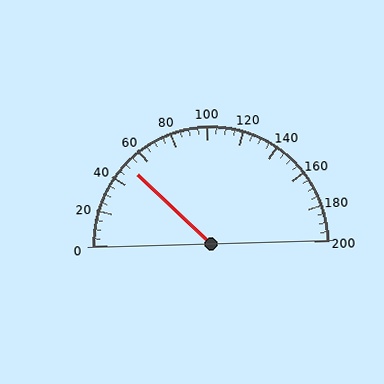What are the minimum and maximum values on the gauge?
The gauge ranges from 0 to 200.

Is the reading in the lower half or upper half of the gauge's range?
The reading is in the lower half of the range (0 to 200).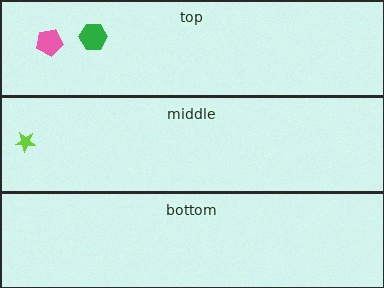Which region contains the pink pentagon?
The top region.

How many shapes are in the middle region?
1.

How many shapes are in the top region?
2.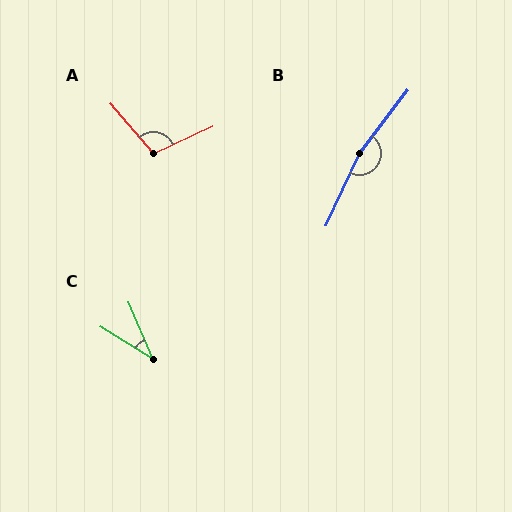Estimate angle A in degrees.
Approximately 106 degrees.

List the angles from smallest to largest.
C (35°), A (106°), B (168°).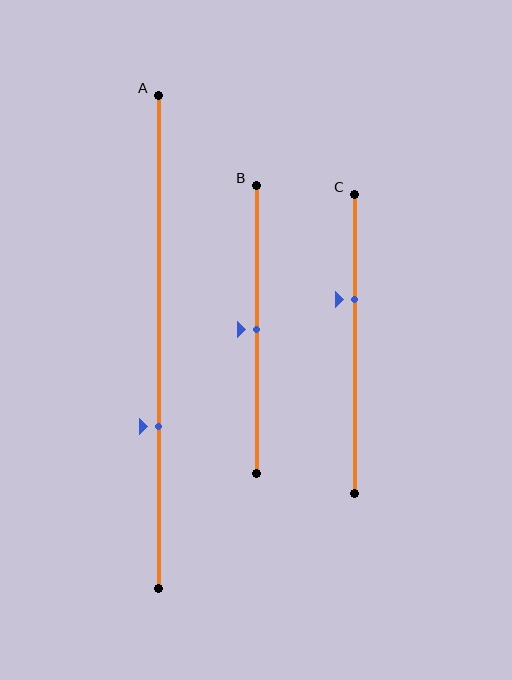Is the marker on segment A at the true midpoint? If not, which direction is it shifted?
No, the marker on segment A is shifted downward by about 17% of the segment length.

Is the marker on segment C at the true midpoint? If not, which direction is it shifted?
No, the marker on segment C is shifted upward by about 15% of the segment length.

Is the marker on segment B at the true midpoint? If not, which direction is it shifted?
Yes, the marker on segment B is at the true midpoint.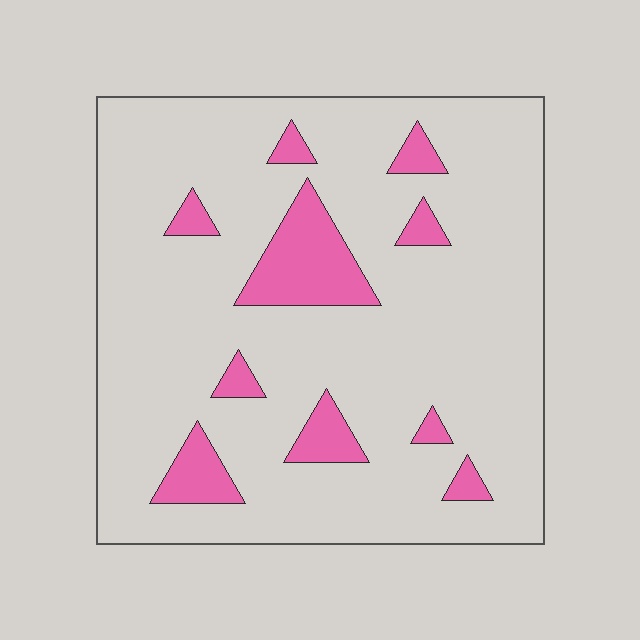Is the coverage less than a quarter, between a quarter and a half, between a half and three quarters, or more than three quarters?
Less than a quarter.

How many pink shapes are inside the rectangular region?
10.